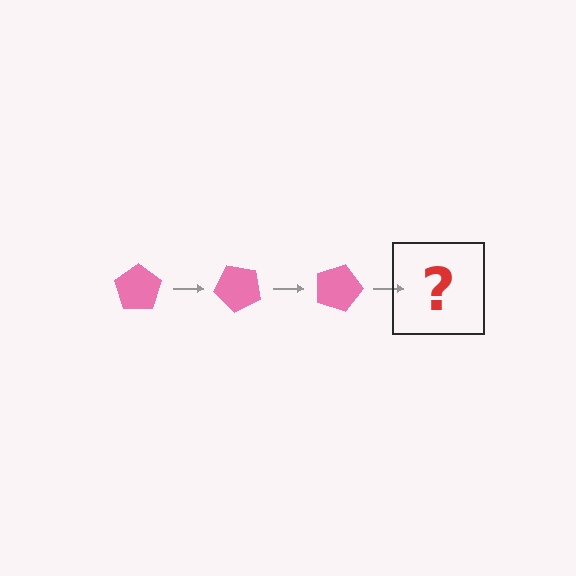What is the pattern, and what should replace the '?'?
The pattern is that the pentagon rotates 45 degrees each step. The '?' should be a pink pentagon rotated 135 degrees.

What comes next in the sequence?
The next element should be a pink pentagon rotated 135 degrees.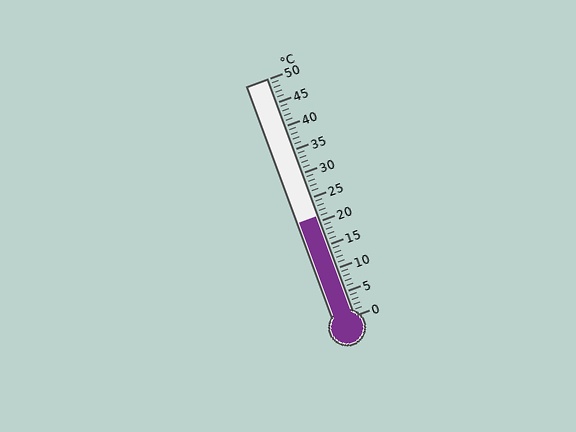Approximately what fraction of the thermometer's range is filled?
The thermometer is filled to approximately 40% of its range.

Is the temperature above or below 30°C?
The temperature is below 30°C.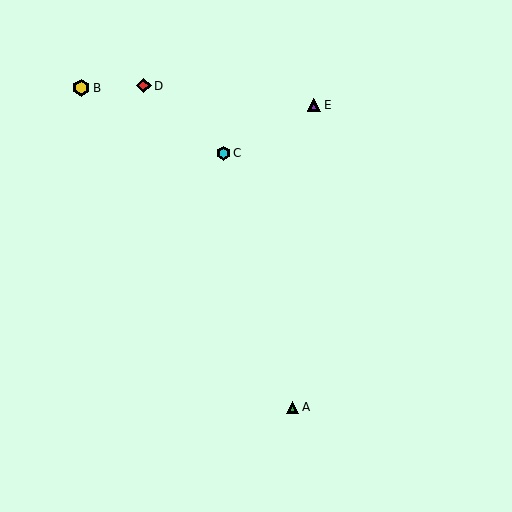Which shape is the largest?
The yellow hexagon (labeled B) is the largest.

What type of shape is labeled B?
Shape B is a yellow hexagon.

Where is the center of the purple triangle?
The center of the purple triangle is at (314, 105).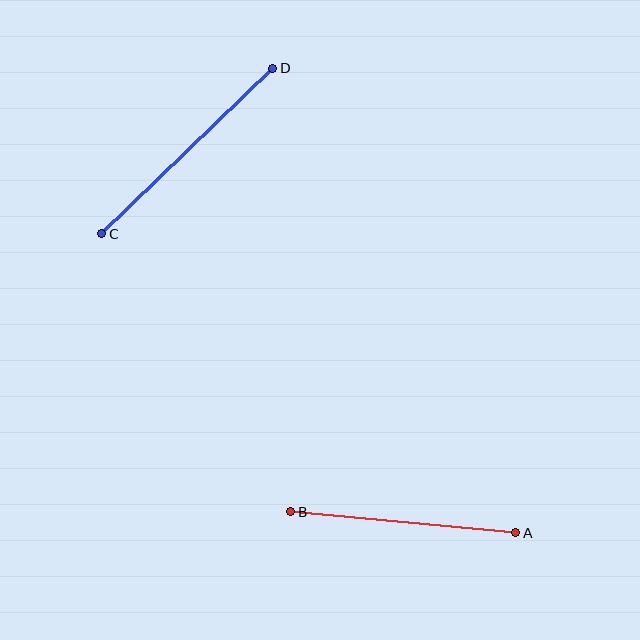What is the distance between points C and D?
The distance is approximately 238 pixels.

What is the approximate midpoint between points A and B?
The midpoint is at approximately (403, 522) pixels.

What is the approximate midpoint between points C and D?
The midpoint is at approximately (187, 151) pixels.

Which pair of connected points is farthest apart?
Points C and D are farthest apart.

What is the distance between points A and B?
The distance is approximately 226 pixels.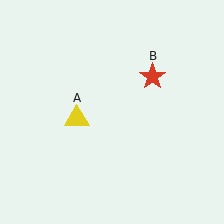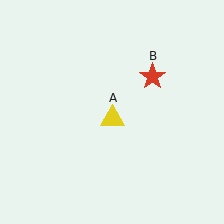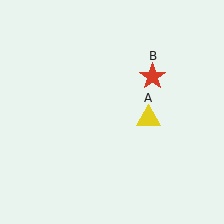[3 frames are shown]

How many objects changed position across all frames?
1 object changed position: yellow triangle (object A).